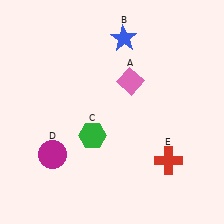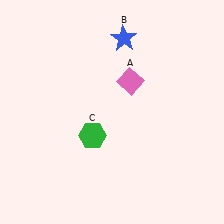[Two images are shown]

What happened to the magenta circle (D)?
The magenta circle (D) was removed in Image 2. It was in the bottom-left area of Image 1.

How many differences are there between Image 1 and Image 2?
There are 2 differences between the two images.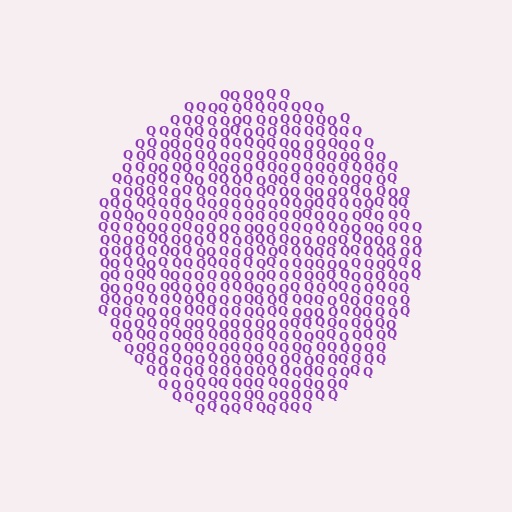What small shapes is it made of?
It is made of small letter Q's.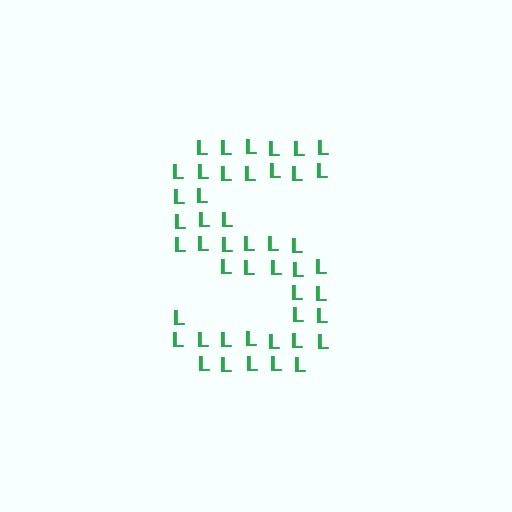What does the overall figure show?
The overall figure shows the letter S.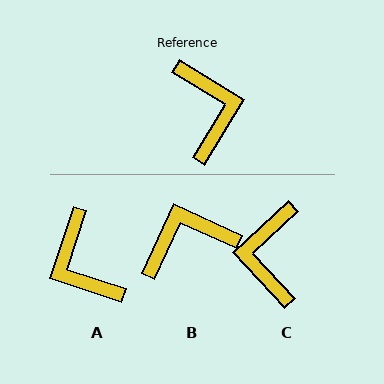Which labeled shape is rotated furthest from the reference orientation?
A, about 167 degrees away.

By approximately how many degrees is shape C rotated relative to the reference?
Approximately 164 degrees counter-clockwise.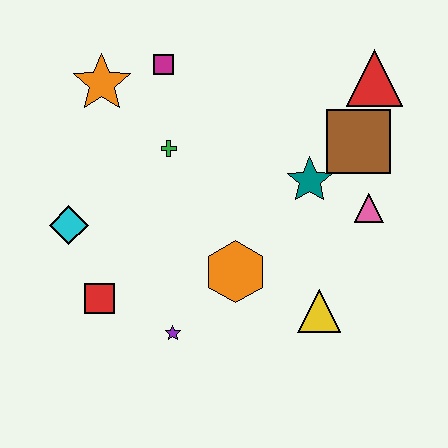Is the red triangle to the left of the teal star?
No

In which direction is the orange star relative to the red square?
The orange star is above the red square.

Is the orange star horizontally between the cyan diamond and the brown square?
Yes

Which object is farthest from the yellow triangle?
The orange star is farthest from the yellow triangle.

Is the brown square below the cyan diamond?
No